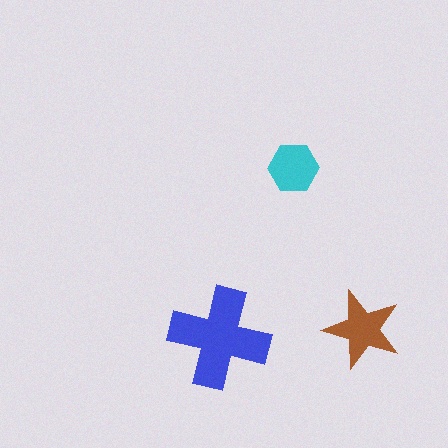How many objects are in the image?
There are 3 objects in the image.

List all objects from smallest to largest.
The cyan hexagon, the brown star, the blue cross.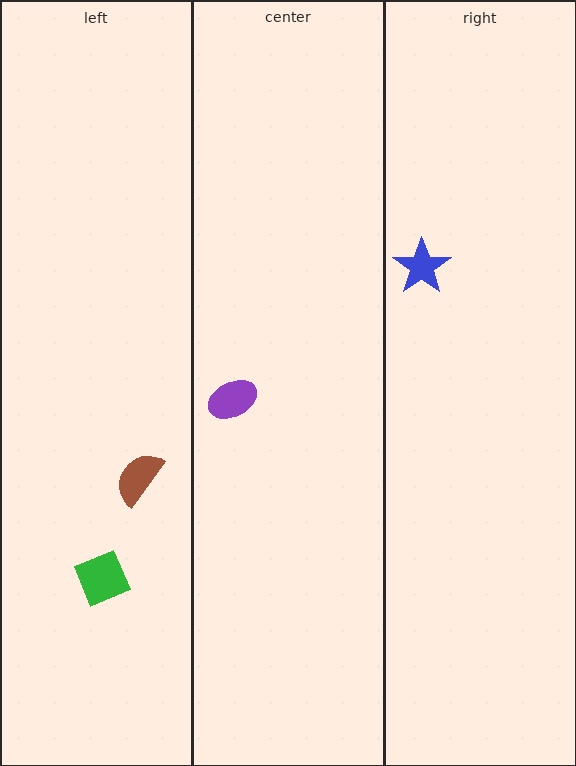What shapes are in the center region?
The purple ellipse.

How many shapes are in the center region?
1.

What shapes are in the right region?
The blue star.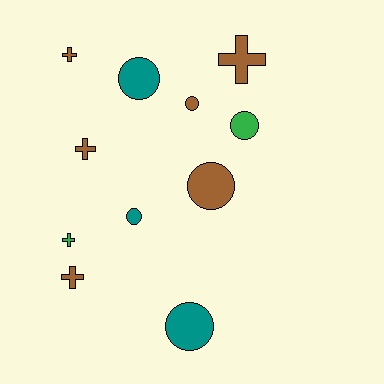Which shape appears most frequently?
Circle, with 6 objects.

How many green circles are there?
There is 1 green circle.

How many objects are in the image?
There are 11 objects.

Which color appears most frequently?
Brown, with 6 objects.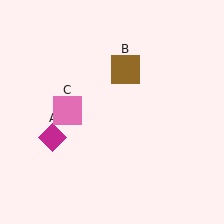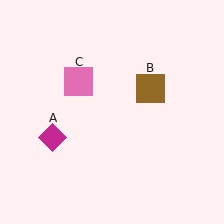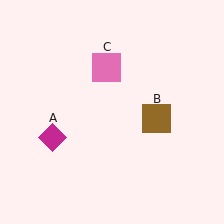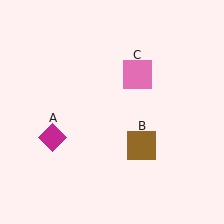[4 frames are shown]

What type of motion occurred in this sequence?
The brown square (object B), pink square (object C) rotated clockwise around the center of the scene.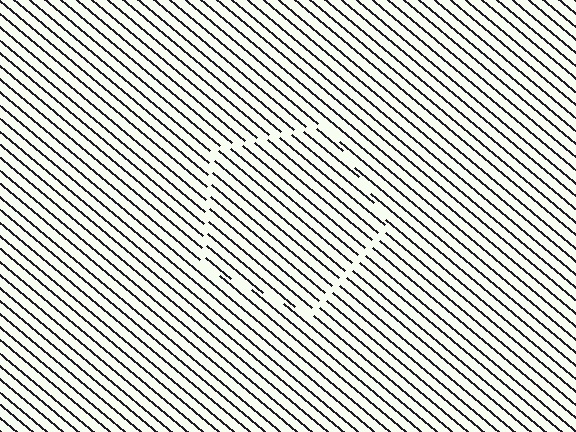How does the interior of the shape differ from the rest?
The interior of the shape contains the same grating, shifted by half a period — the contour is defined by the phase discontinuity where line-ends from the inner and outer gratings abut.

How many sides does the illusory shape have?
5 sides — the line-ends trace a pentagon.